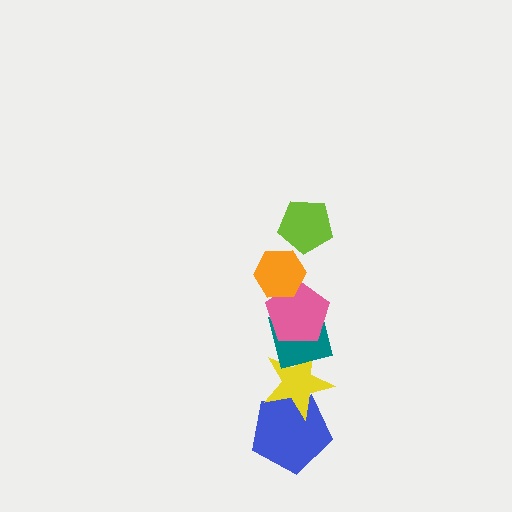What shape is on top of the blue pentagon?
The yellow star is on top of the blue pentagon.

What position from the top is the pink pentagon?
The pink pentagon is 3rd from the top.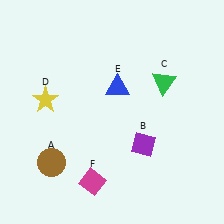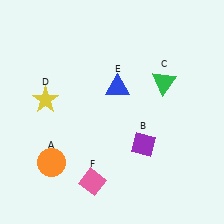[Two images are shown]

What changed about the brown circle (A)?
In Image 1, A is brown. In Image 2, it changed to orange.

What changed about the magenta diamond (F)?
In Image 1, F is magenta. In Image 2, it changed to pink.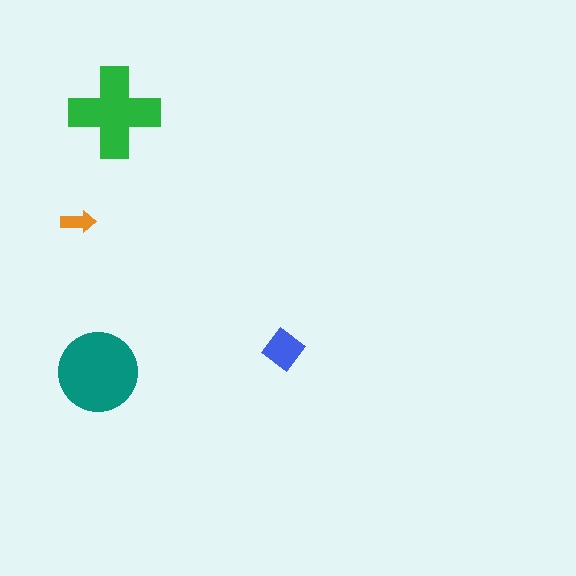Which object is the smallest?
The orange arrow.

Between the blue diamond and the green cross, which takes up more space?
The green cross.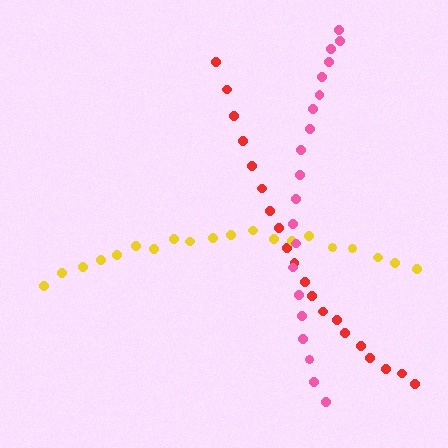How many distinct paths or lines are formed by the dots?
There are 3 distinct paths.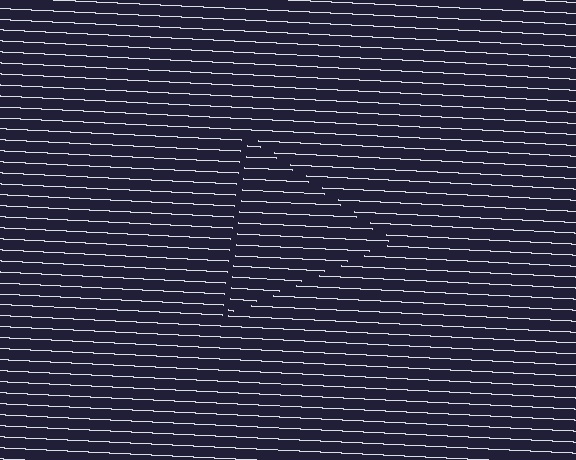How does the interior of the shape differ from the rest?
The interior of the shape contains the same grating, shifted by half a period — the contour is defined by the phase discontinuity where line-ends from the inner and outer gratings abut.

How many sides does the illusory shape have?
3 sides — the line-ends trace a triangle.